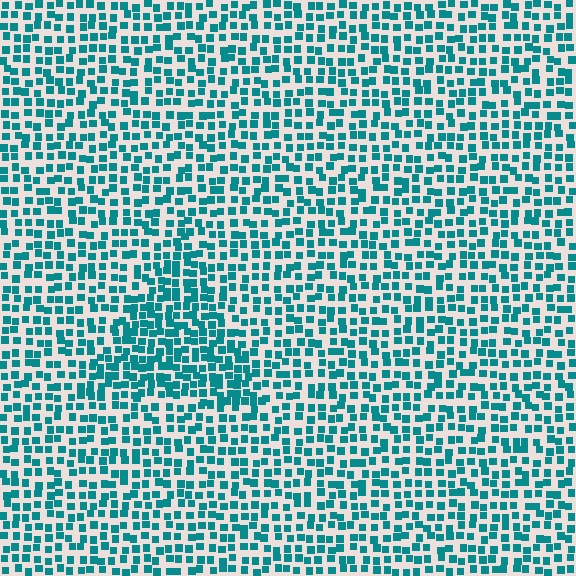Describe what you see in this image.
The image contains small teal elements arranged at two different densities. A triangle-shaped region is visible where the elements are more densely packed than the surrounding area.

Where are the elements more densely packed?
The elements are more densely packed inside the triangle boundary.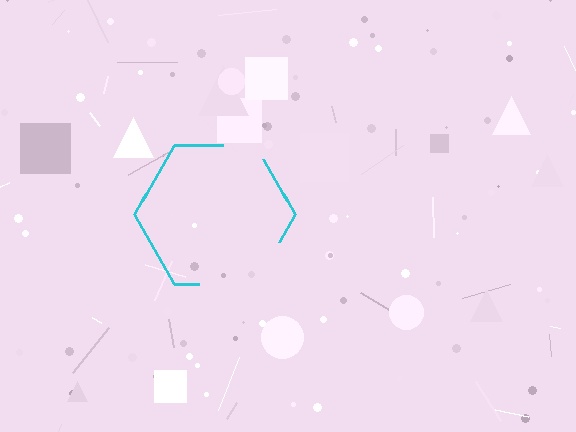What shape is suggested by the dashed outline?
The dashed outline suggests a hexagon.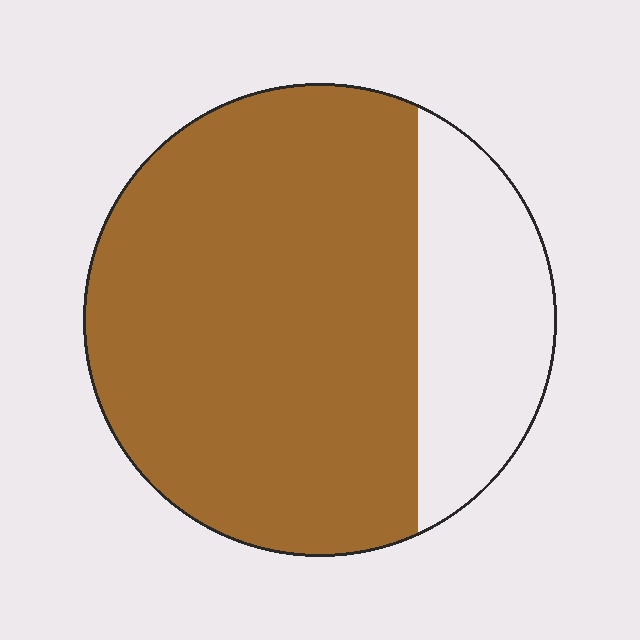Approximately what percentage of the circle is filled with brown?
Approximately 75%.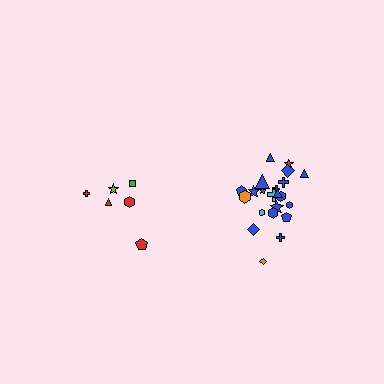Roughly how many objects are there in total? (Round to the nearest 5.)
Roughly 30 objects in total.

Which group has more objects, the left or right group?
The right group.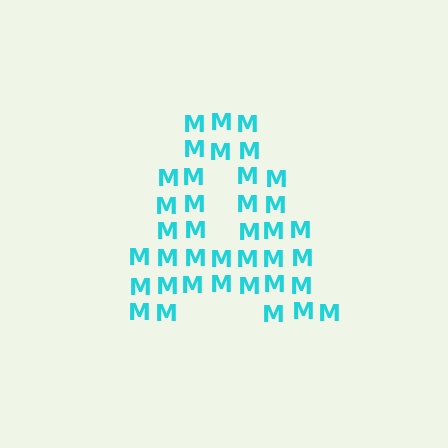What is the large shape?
The large shape is the letter A.